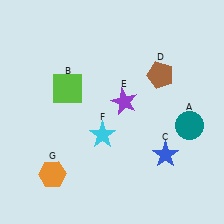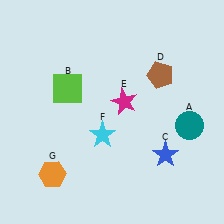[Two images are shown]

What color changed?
The star (E) changed from purple in Image 1 to magenta in Image 2.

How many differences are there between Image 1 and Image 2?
There is 1 difference between the two images.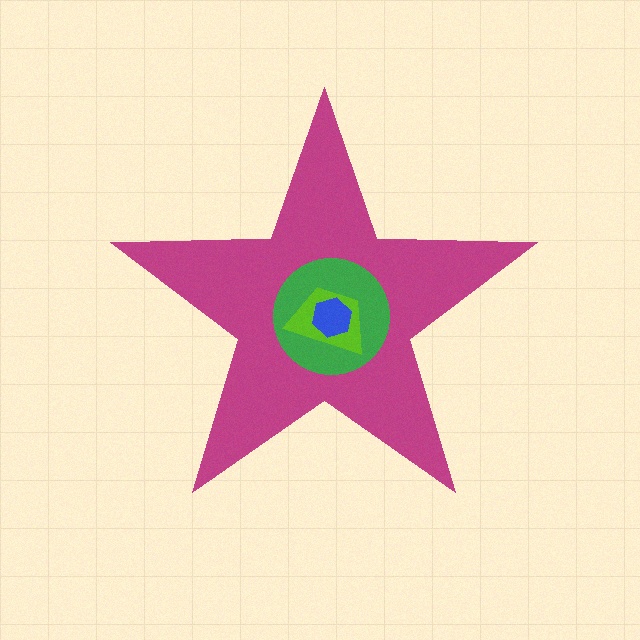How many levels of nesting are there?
4.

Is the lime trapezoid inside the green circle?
Yes.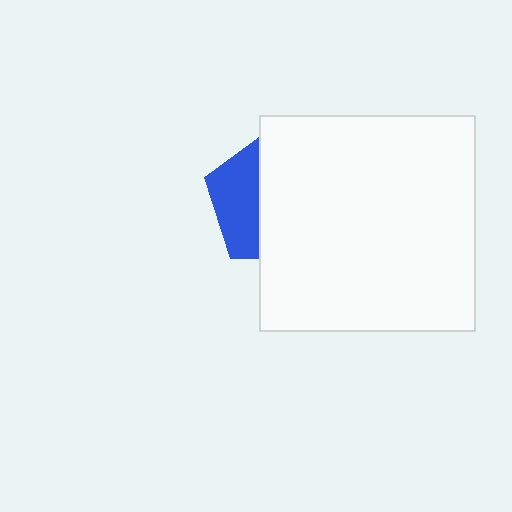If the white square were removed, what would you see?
You would see the complete blue pentagon.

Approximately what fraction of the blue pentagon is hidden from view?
Roughly 64% of the blue pentagon is hidden behind the white square.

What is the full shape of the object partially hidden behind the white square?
The partially hidden object is a blue pentagon.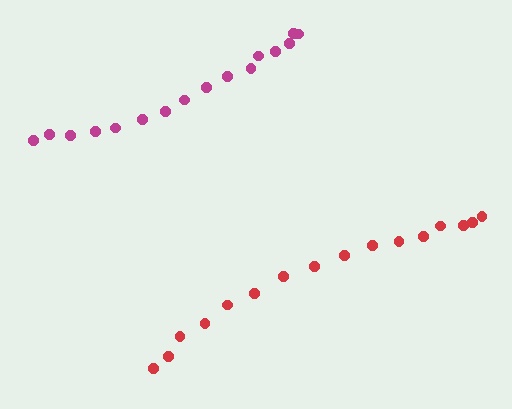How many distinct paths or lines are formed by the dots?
There are 2 distinct paths.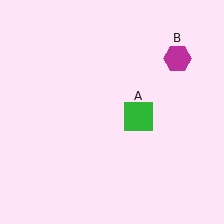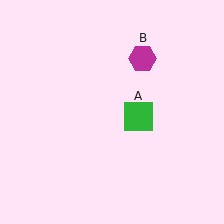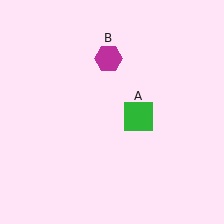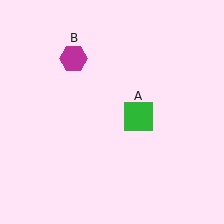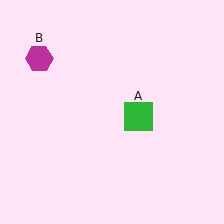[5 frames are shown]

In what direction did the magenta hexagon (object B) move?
The magenta hexagon (object B) moved left.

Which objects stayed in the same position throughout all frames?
Green square (object A) remained stationary.